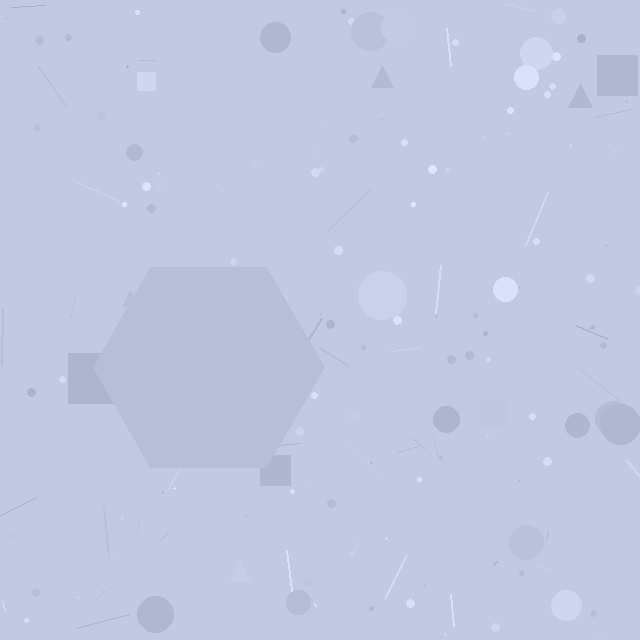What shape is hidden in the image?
A hexagon is hidden in the image.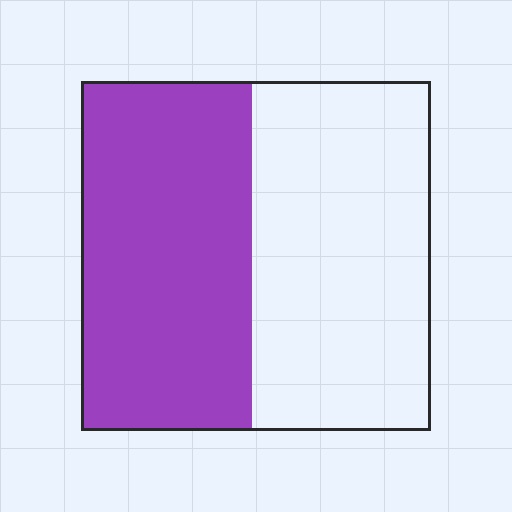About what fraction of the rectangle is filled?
About one half (1/2).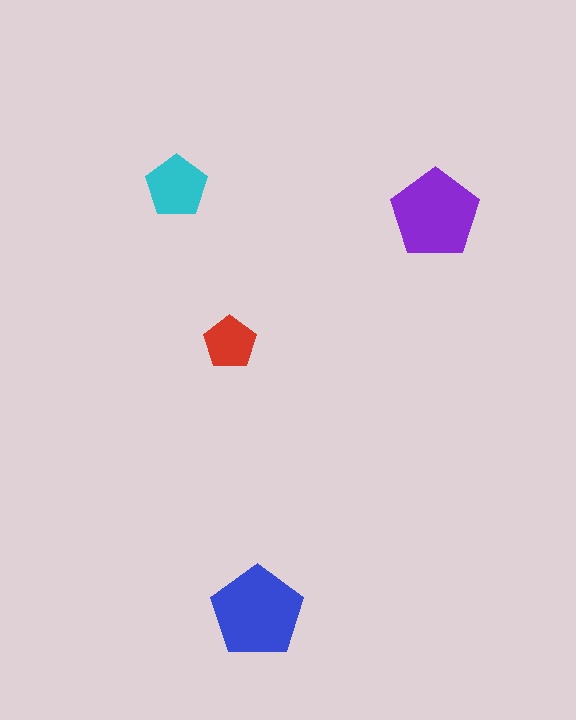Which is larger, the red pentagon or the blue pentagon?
The blue one.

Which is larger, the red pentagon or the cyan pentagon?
The cyan one.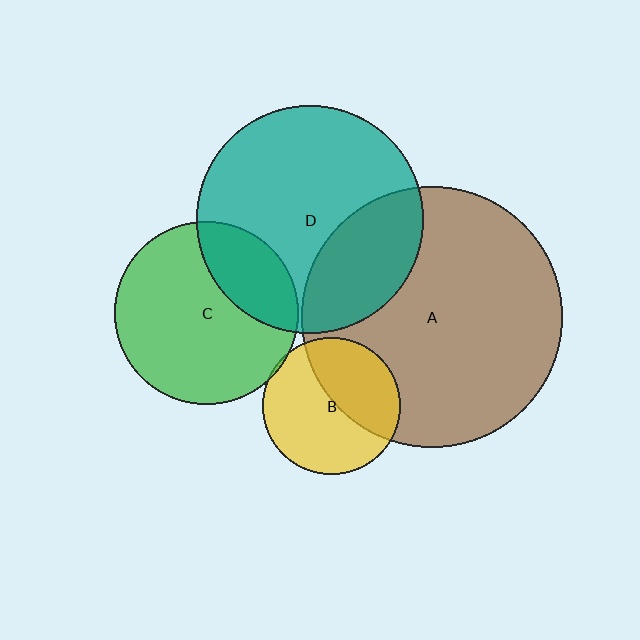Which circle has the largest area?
Circle A (brown).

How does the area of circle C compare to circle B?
Approximately 1.8 times.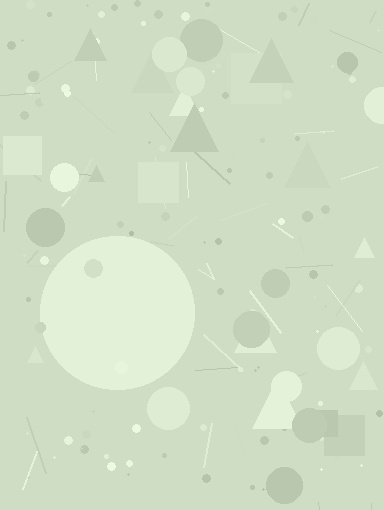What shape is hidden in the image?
A circle is hidden in the image.